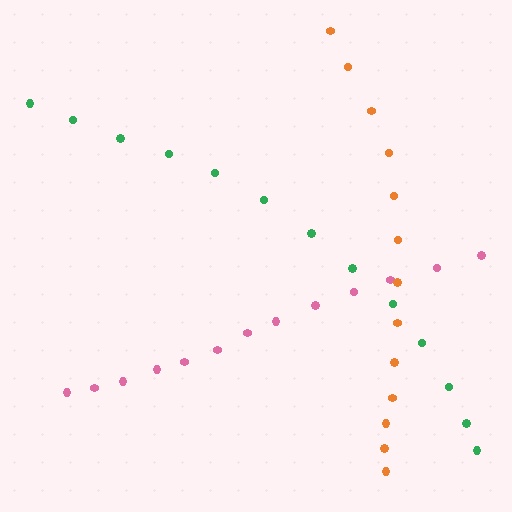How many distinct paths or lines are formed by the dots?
There are 3 distinct paths.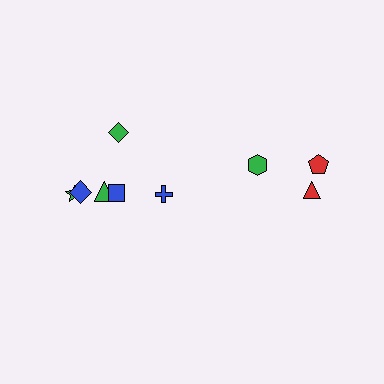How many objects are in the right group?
There are 3 objects.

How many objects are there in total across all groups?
There are 9 objects.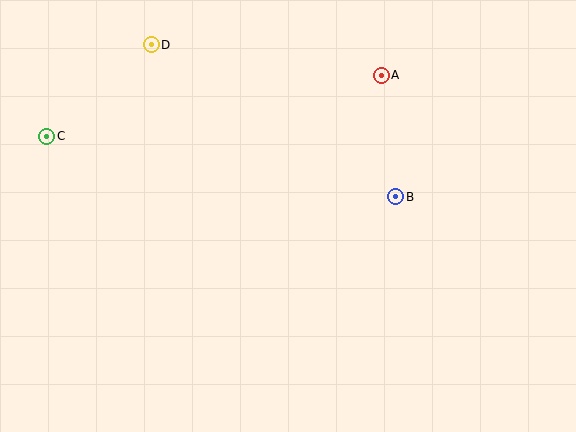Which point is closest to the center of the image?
Point B at (396, 197) is closest to the center.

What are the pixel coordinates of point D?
Point D is at (151, 45).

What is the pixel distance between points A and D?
The distance between A and D is 232 pixels.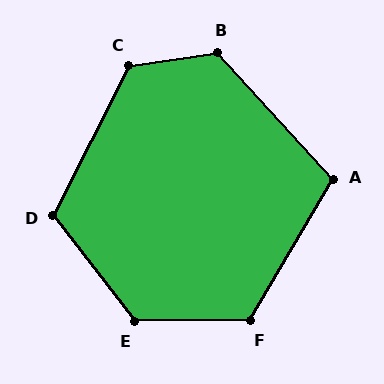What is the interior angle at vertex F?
Approximately 121 degrees (obtuse).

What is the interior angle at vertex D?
Approximately 115 degrees (obtuse).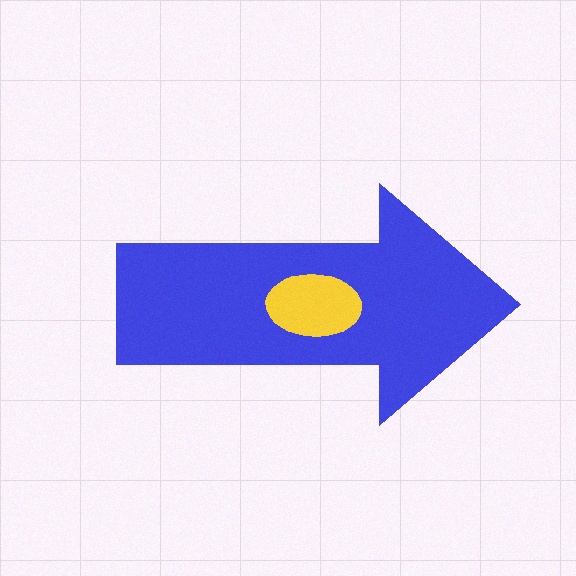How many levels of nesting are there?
2.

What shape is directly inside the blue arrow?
The yellow ellipse.